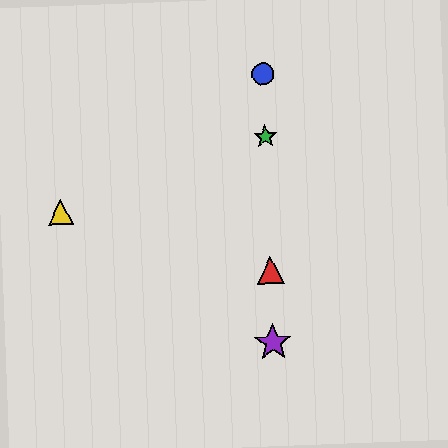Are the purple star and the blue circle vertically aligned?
Yes, both are at x≈273.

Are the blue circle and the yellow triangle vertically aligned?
No, the blue circle is at x≈263 and the yellow triangle is at x≈61.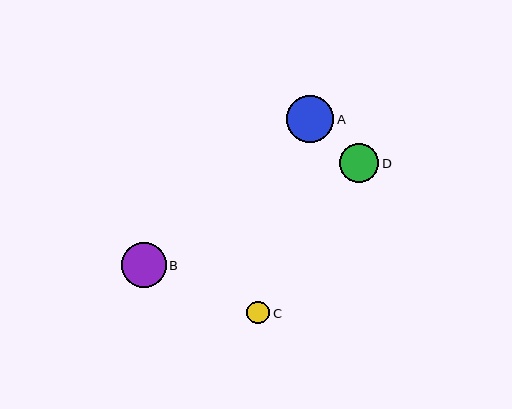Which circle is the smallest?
Circle C is the smallest with a size of approximately 23 pixels.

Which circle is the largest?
Circle A is the largest with a size of approximately 47 pixels.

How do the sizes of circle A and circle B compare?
Circle A and circle B are approximately the same size.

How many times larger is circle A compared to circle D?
Circle A is approximately 1.2 times the size of circle D.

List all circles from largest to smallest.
From largest to smallest: A, B, D, C.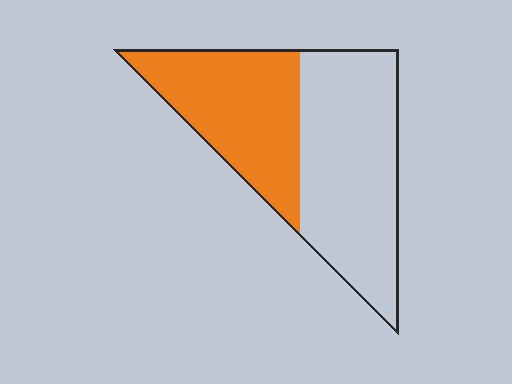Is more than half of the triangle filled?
No.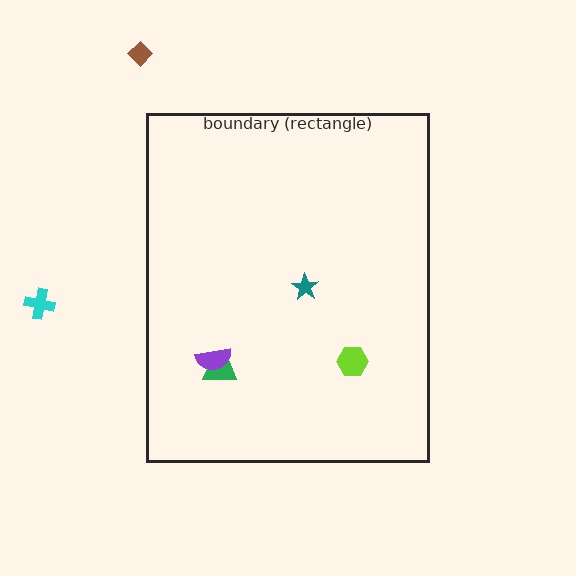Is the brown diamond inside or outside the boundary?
Outside.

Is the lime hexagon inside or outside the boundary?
Inside.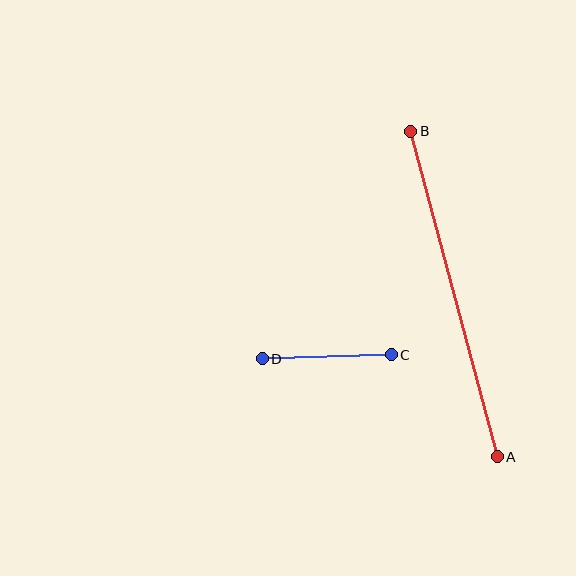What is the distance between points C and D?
The distance is approximately 129 pixels.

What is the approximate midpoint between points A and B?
The midpoint is at approximately (454, 294) pixels.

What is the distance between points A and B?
The distance is approximately 337 pixels.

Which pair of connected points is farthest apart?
Points A and B are farthest apart.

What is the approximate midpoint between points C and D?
The midpoint is at approximately (327, 357) pixels.